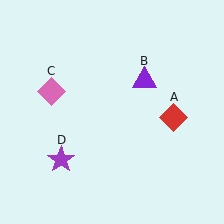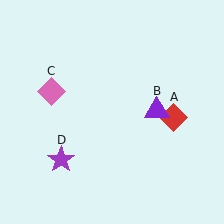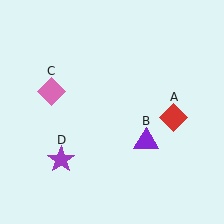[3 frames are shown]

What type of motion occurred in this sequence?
The purple triangle (object B) rotated clockwise around the center of the scene.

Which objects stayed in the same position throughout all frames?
Red diamond (object A) and pink diamond (object C) and purple star (object D) remained stationary.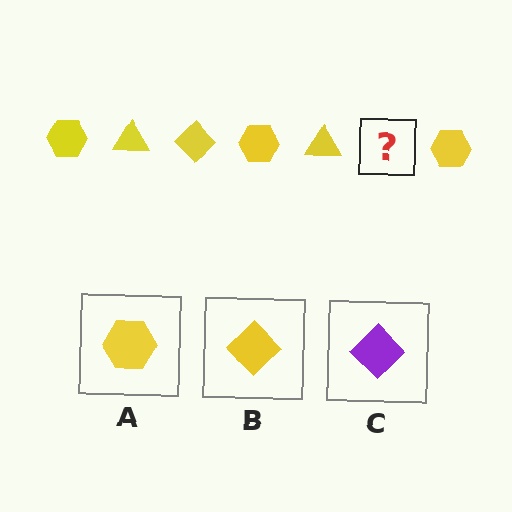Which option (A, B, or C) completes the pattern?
B.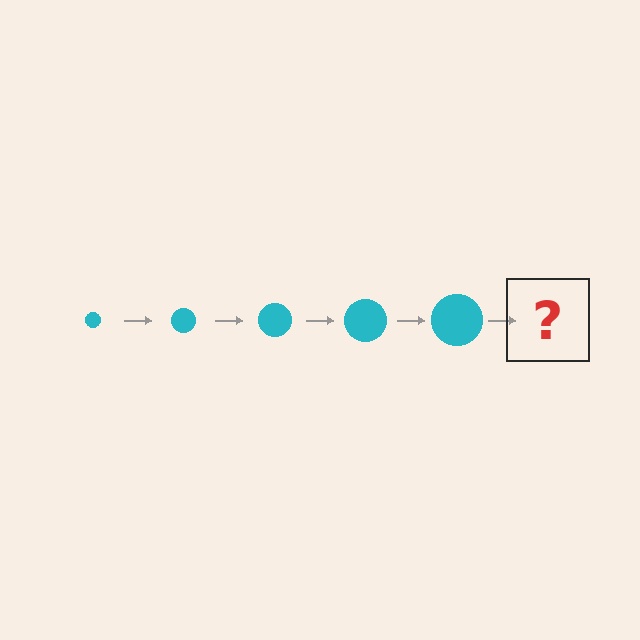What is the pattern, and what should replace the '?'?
The pattern is that the circle gets progressively larger each step. The '?' should be a cyan circle, larger than the previous one.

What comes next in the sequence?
The next element should be a cyan circle, larger than the previous one.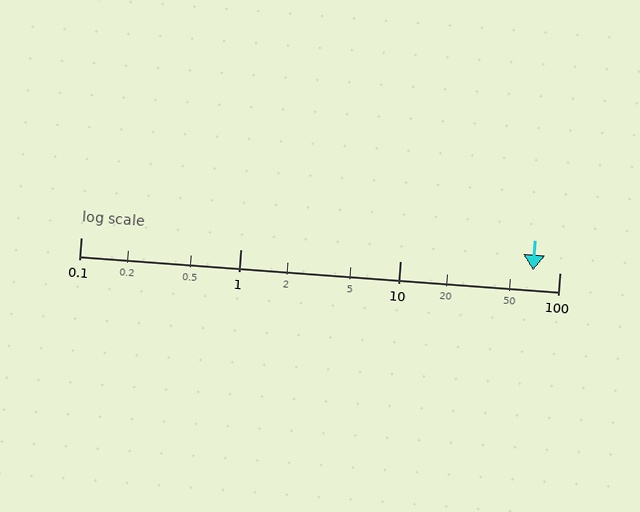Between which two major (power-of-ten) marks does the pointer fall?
The pointer is between 10 and 100.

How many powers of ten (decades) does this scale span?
The scale spans 3 decades, from 0.1 to 100.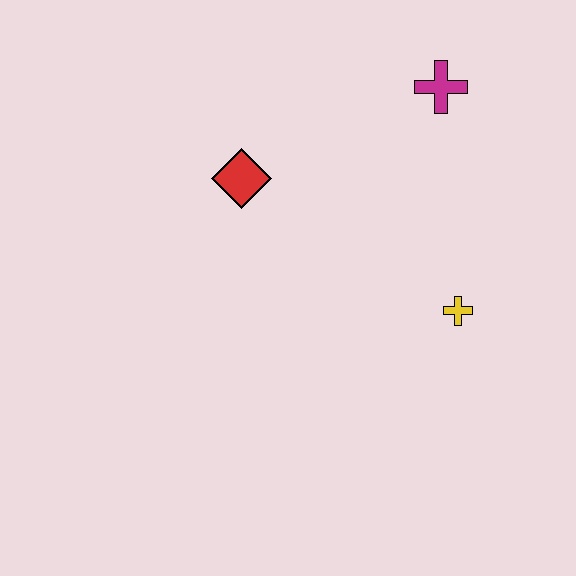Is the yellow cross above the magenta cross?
No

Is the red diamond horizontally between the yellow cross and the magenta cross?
No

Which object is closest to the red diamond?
The magenta cross is closest to the red diamond.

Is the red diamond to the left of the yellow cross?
Yes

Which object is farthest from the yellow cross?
The red diamond is farthest from the yellow cross.